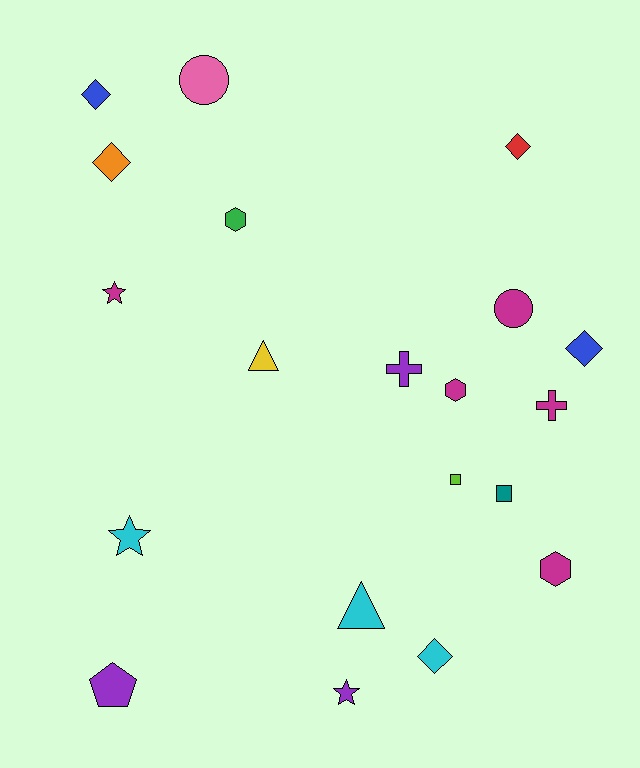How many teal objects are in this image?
There is 1 teal object.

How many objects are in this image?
There are 20 objects.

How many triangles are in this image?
There are 2 triangles.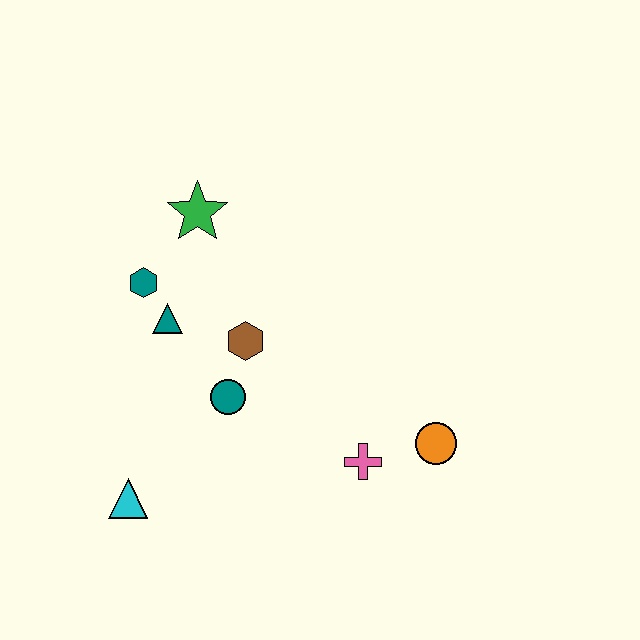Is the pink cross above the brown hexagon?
No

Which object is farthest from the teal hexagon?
The orange circle is farthest from the teal hexagon.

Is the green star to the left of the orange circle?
Yes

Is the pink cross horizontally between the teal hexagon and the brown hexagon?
No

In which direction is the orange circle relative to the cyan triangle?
The orange circle is to the right of the cyan triangle.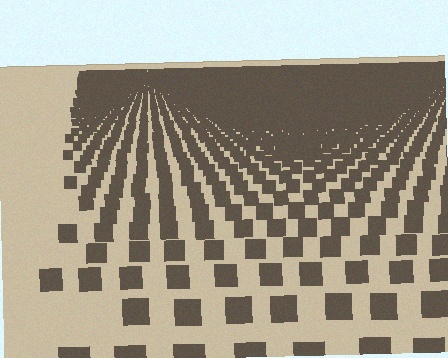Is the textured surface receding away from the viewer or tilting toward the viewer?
The surface is receding away from the viewer. Texture elements get smaller and denser toward the top.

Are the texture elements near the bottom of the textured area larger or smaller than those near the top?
Larger. Near the bottom, elements are closer to the viewer and appear at a bigger on-screen size.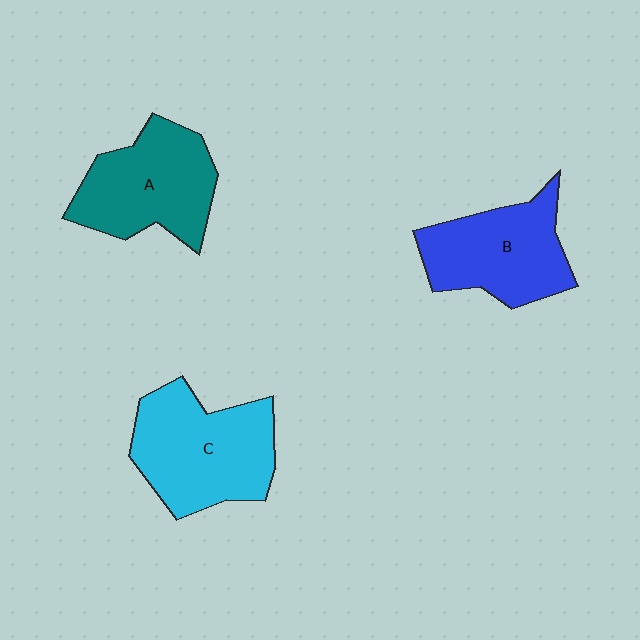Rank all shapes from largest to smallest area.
From largest to smallest: C (cyan), A (teal), B (blue).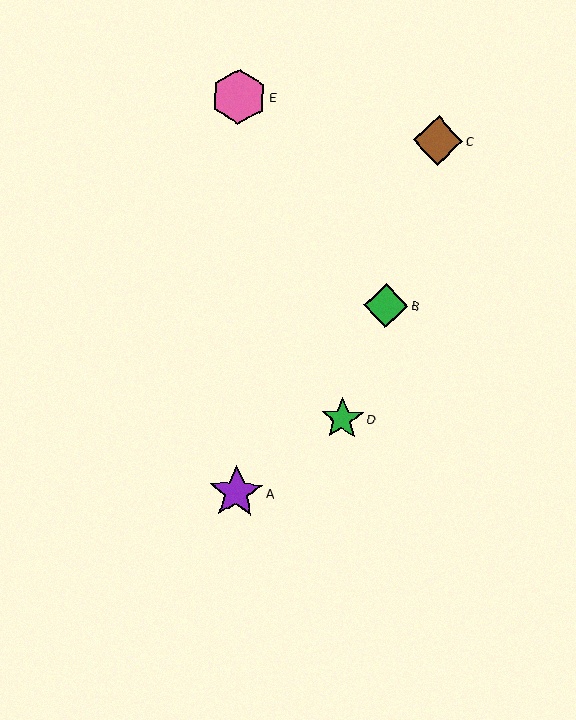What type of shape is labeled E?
Shape E is a pink hexagon.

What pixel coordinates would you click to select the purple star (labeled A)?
Click at (236, 493) to select the purple star A.